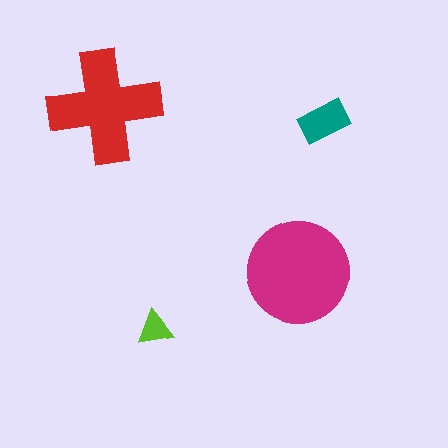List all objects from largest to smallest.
The magenta circle, the red cross, the teal rectangle, the lime triangle.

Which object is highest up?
The red cross is topmost.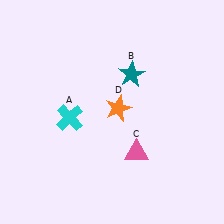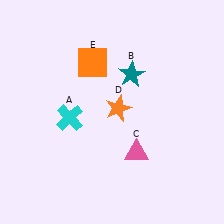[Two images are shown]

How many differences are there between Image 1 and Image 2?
There is 1 difference between the two images.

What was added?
An orange square (E) was added in Image 2.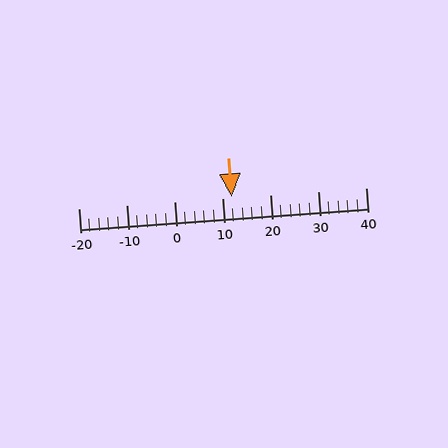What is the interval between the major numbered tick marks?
The major tick marks are spaced 10 units apart.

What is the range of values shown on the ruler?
The ruler shows values from -20 to 40.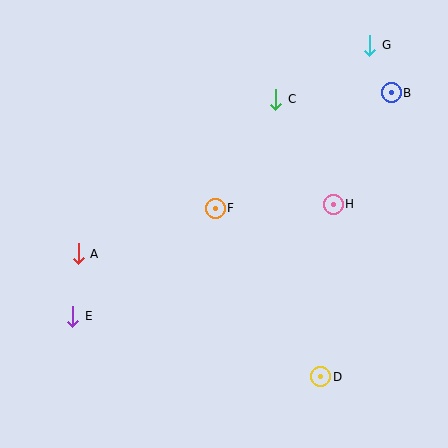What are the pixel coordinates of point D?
Point D is at (321, 377).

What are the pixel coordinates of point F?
Point F is at (215, 208).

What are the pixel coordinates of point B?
Point B is at (391, 93).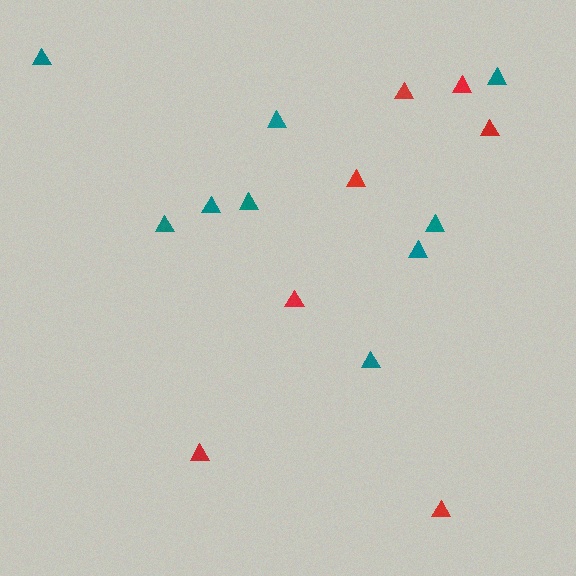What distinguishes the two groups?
There are 2 groups: one group of teal triangles (9) and one group of red triangles (7).